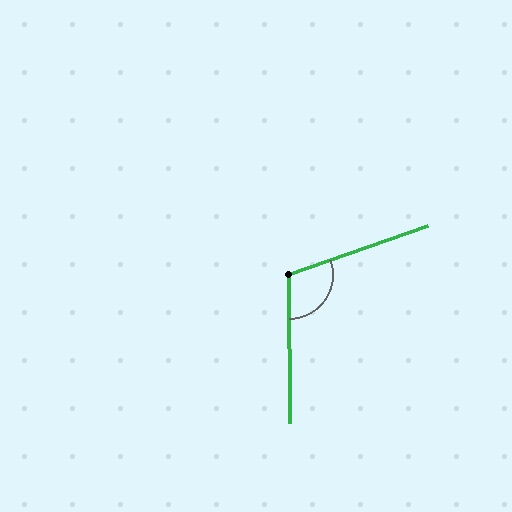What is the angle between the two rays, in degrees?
Approximately 109 degrees.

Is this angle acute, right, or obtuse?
It is obtuse.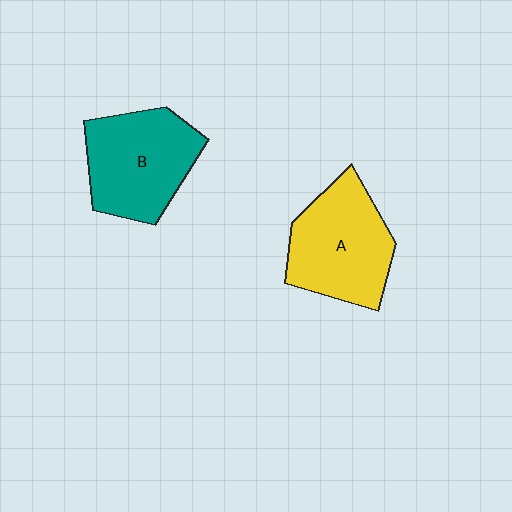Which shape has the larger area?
Shape A (yellow).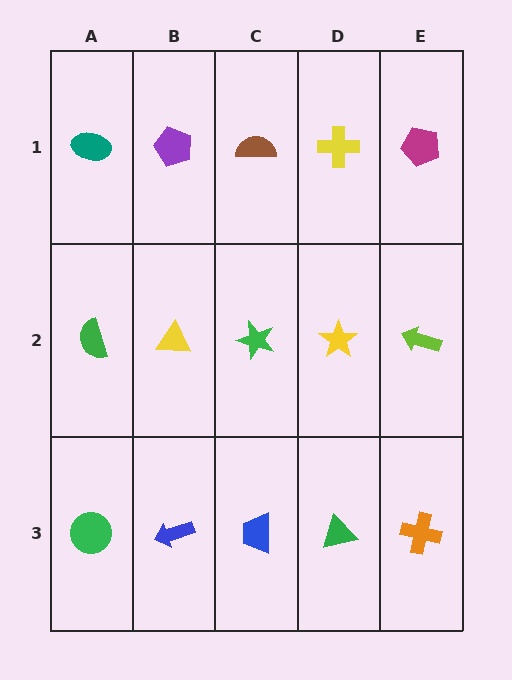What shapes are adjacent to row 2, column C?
A brown semicircle (row 1, column C), a blue trapezoid (row 3, column C), a yellow triangle (row 2, column B), a yellow star (row 2, column D).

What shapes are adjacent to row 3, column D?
A yellow star (row 2, column D), a blue trapezoid (row 3, column C), an orange cross (row 3, column E).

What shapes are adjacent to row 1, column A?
A green semicircle (row 2, column A), a purple pentagon (row 1, column B).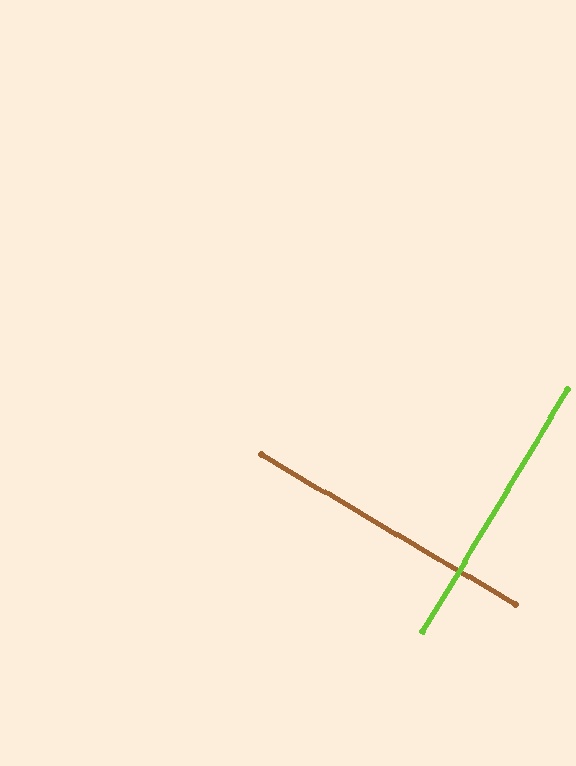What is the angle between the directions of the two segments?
Approximately 89 degrees.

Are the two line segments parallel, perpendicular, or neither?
Perpendicular — they meet at approximately 89°.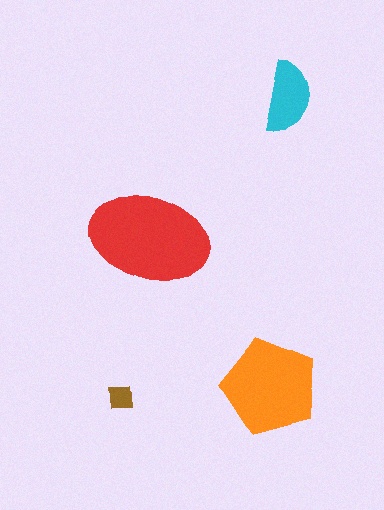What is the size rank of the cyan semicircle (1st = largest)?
3rd.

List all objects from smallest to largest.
The brown square, the cyan semicircle, the orange pentagon, the red ellipse.